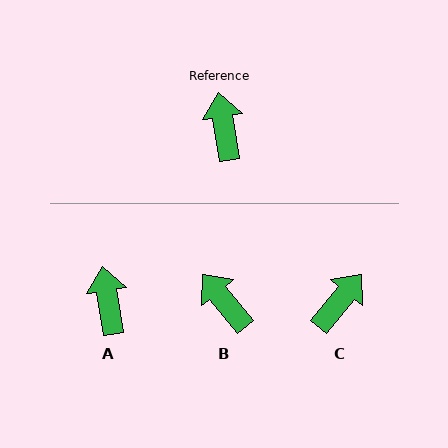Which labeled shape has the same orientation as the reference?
A.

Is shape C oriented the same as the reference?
No, it is off by about 49 degrees.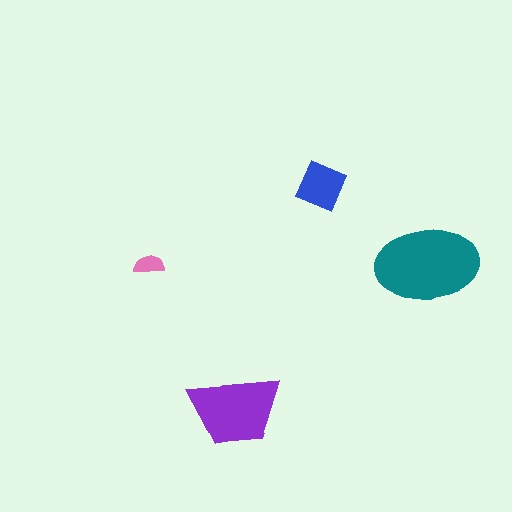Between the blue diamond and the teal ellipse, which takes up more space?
The teal ellipse.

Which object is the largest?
The teal ellipse.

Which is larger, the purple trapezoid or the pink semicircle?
The purple trapezoid.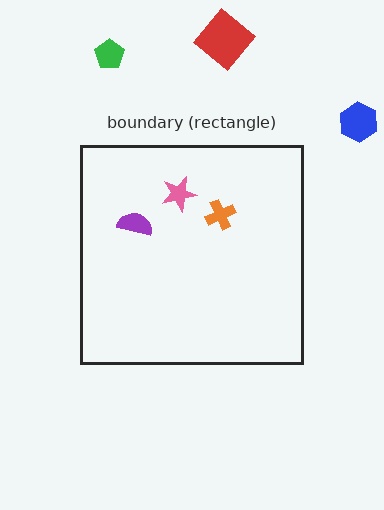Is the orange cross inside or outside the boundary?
Inside.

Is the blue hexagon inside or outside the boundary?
Outside.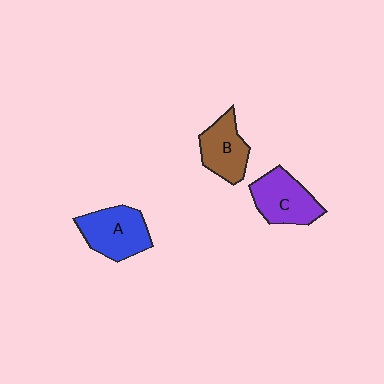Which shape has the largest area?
Shape A (blue).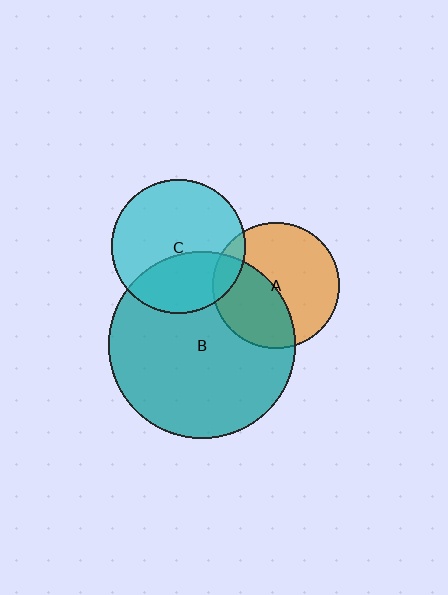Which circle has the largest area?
Circle B (teal).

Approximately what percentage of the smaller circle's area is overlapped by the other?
Approximately 35%.